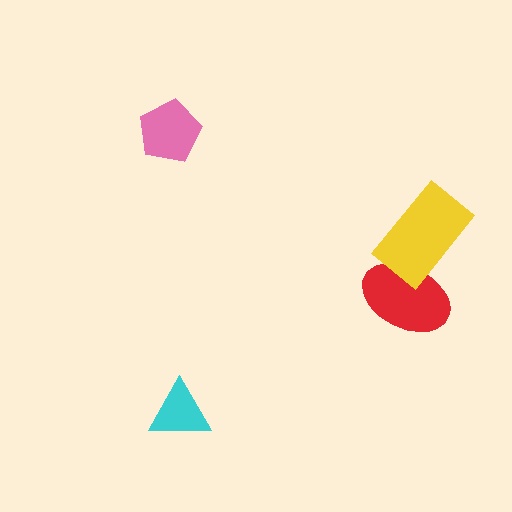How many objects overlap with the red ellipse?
1 object overlaps with the red ellipse.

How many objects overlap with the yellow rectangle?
1 object overlaps with the yellow rectangle.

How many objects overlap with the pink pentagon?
0 objects overlap with the pink pentagon.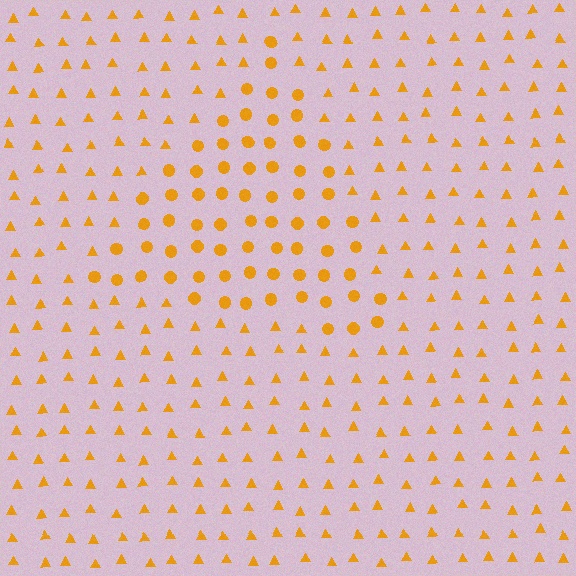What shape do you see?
I see a triangle.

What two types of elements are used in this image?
The image uses circles inside the triangle region and triangles outside it.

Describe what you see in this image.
The image is filled with small orange elements arranged in a uniform grid. A triangle-shaped region contains circles, while the surrounding area contains triangles. The boundary is defined purely by the change in element shape.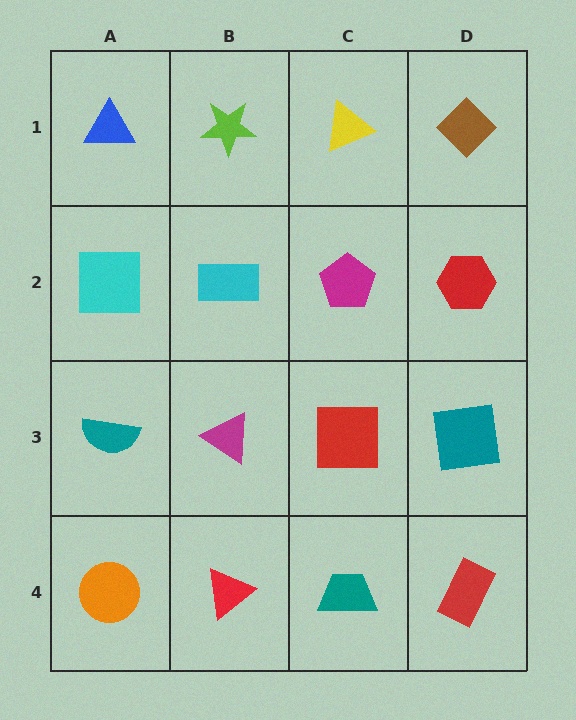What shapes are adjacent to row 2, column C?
A yellow triangle (row 1, column C), a red square (row 3, column C), a cyan rectangle (row 2, column B), a red hexagon (row 2, column D).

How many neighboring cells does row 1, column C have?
3.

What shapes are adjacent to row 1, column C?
A magenta pentagon (row 2, column C), a lime star (row 1, column B), a brown diamond (row 1, column D).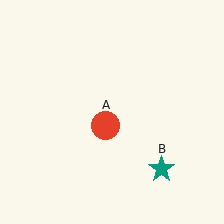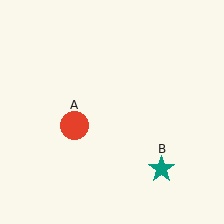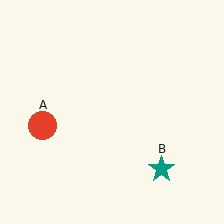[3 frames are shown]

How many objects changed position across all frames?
1 object changed position: red circle (object A).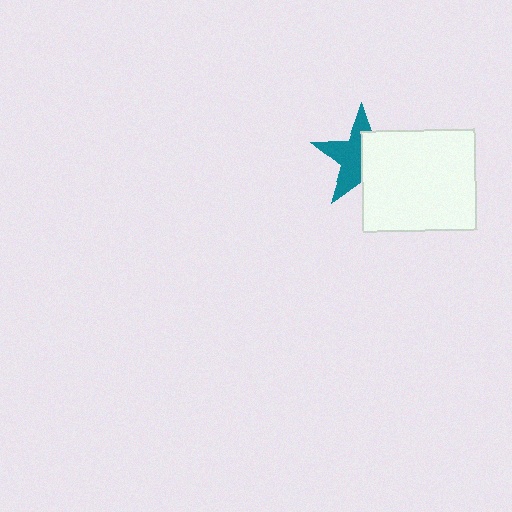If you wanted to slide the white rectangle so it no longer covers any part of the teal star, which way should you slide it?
Slide it right — that is the most direct way to separate the two shapes.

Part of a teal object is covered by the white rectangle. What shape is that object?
It is a star.